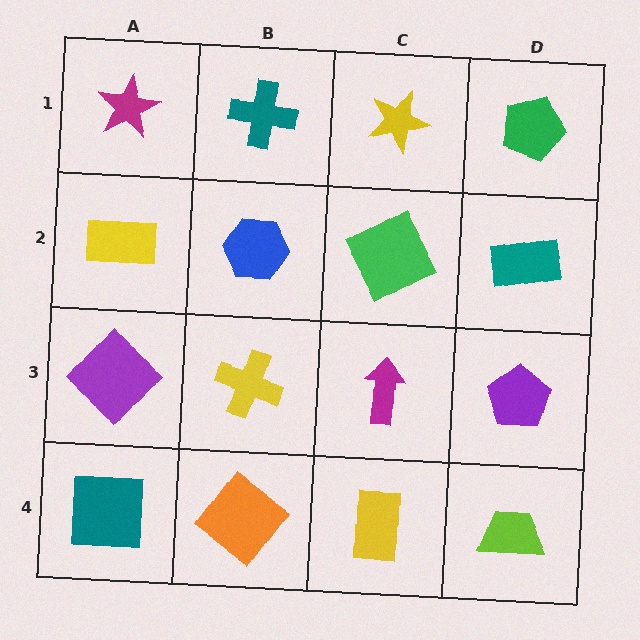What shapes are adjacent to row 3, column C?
A green square (row 2, column C), a yellow rectangle (row 4, column C), a yellow cross (row 3, column B), a purple pentagon (row 3, column D).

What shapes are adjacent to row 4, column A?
A purple diamond (row 3, column A), an orange diamond (row 4, column B).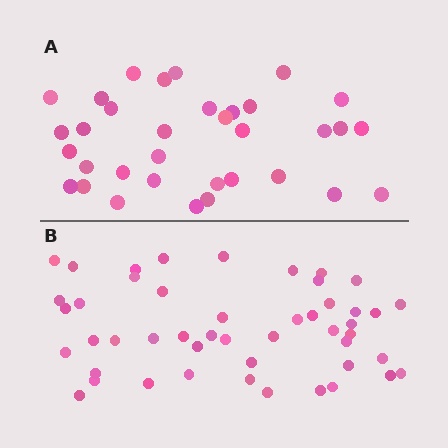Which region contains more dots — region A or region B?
Region B (the bottom region) has more dots.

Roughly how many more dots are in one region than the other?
Region B has approximately 15 more dots than region A.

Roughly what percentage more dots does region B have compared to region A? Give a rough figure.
About 40% more.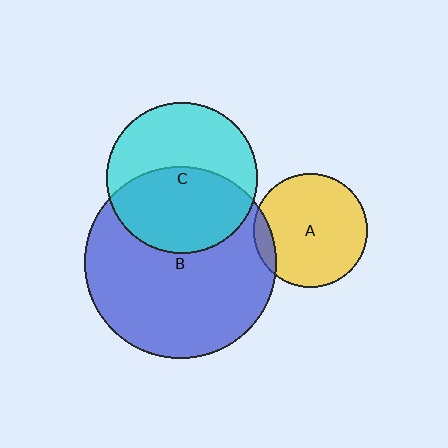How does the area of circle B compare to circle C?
Approximately 1.6 times.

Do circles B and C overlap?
Yes.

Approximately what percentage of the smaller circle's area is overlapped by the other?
Approximately 50%.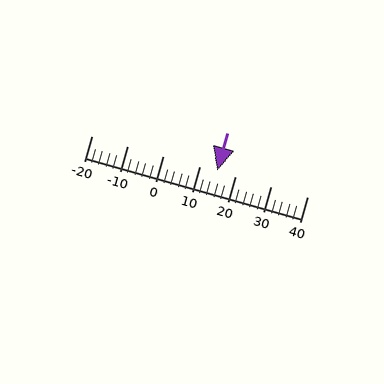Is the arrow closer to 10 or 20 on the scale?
The arrow is closer to 10.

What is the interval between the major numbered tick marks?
The major tick marks are spaced 10 units apart.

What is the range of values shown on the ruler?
The ruler shows values from -20 to 40.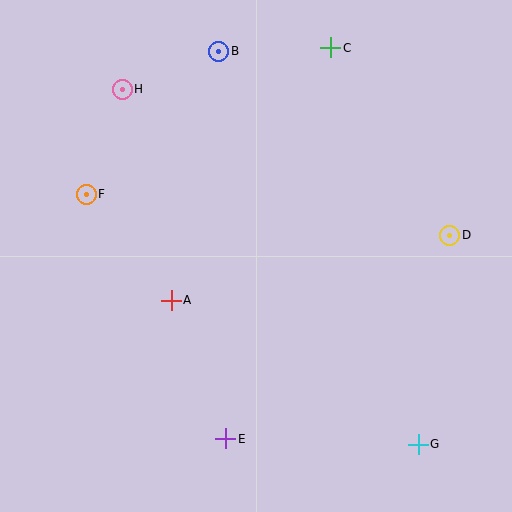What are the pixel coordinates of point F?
Point F is at (86, 194).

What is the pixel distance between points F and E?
The distance between F and E is 282 pixels.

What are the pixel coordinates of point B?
Point B is at (219, 51).